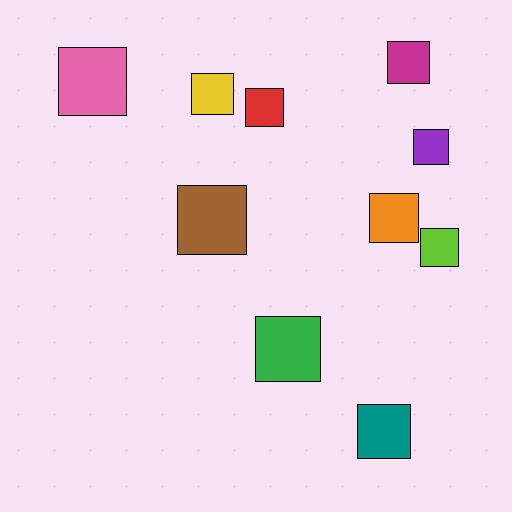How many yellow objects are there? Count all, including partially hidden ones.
There is 1 yellow object.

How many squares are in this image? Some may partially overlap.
There are 10 squares.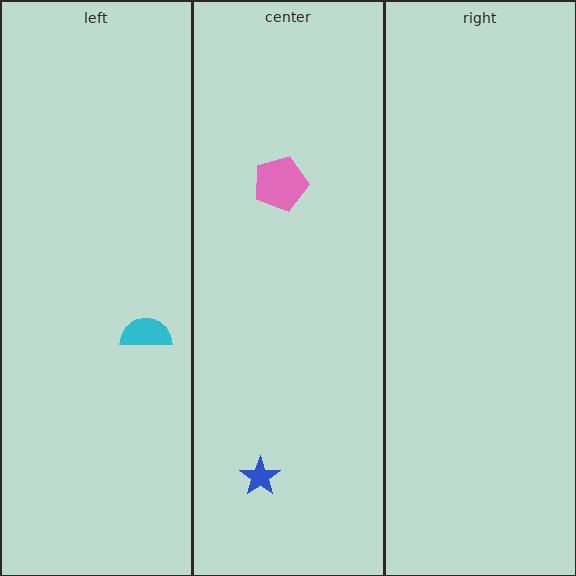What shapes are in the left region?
The cyan semicircle.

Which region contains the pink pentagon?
The center region.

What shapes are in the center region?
The pink pentagon, the blue star.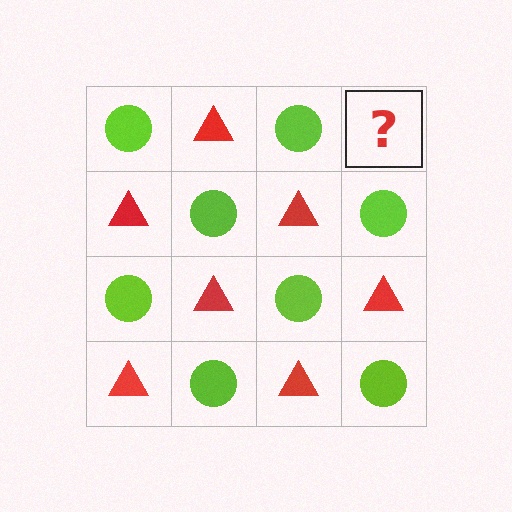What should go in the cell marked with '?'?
The missing cell should contain a red triangle.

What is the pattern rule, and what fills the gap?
The rule is that it alternates lime circle and red triangle in a checkerboard pattern. The gap should be filled with a red triangle.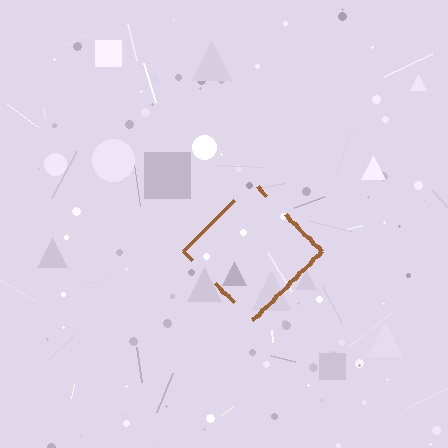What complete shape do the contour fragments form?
The contour fragments form a diamond.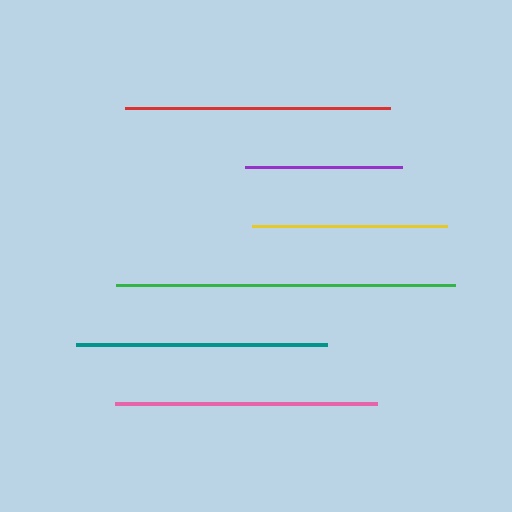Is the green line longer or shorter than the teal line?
The green line is longer than the teal line.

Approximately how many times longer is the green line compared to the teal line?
The green line is approximately 1.4 times the length of the teal line.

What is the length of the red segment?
The red segment is approximately 265 pixels long.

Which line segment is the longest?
The green line is the longest at approximately 339 pixels.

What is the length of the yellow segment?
The yellow segment is approximately 195 pixels long.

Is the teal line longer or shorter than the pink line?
The pink line is longer than the teal line.